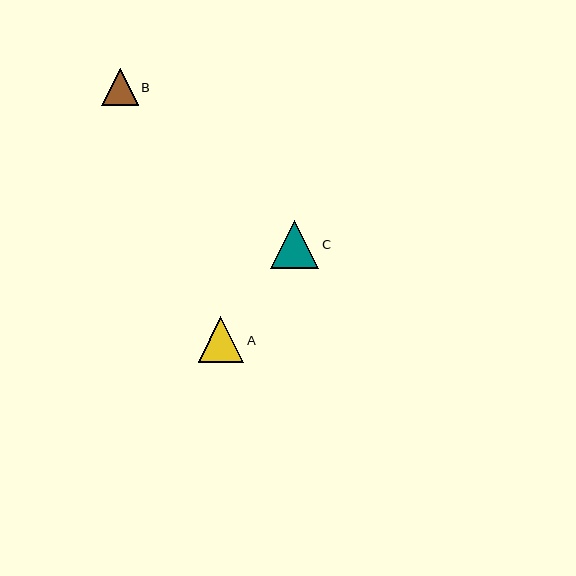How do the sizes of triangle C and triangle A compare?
Triangle C and triangle A are approximately the same size.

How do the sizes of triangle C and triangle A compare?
Triangle C and triangle A are approximately the same size.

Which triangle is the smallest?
Triangle B is the smallest with a size of approximately 37 pixels.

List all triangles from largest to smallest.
From largest to smallest: C, A, B.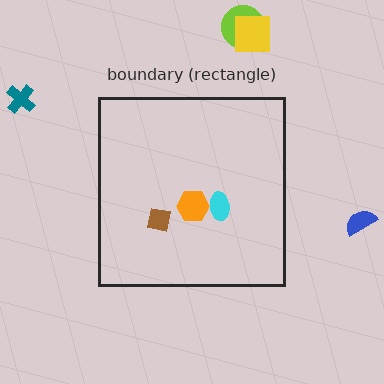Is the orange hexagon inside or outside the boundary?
Inside.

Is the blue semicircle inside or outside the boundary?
Outside.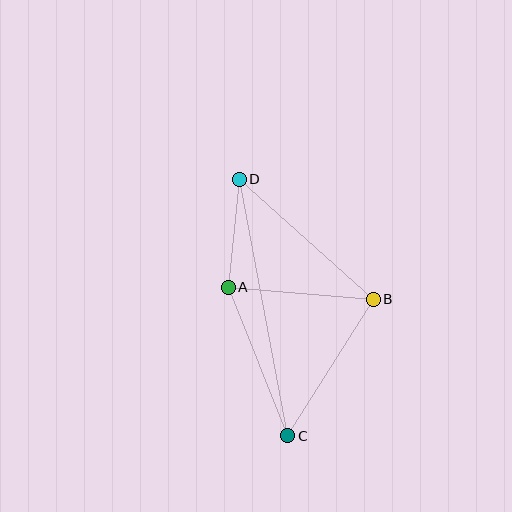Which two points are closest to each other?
Points A and D are closest to each other.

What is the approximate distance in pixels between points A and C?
The distance between A and C is approximately 159 pixels.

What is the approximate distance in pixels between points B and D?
The distance between B and D is approximately 180 pixels.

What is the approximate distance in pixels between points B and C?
The distance between B and C is approximately 161 pixels.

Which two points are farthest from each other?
Points C and D are farthest from each other.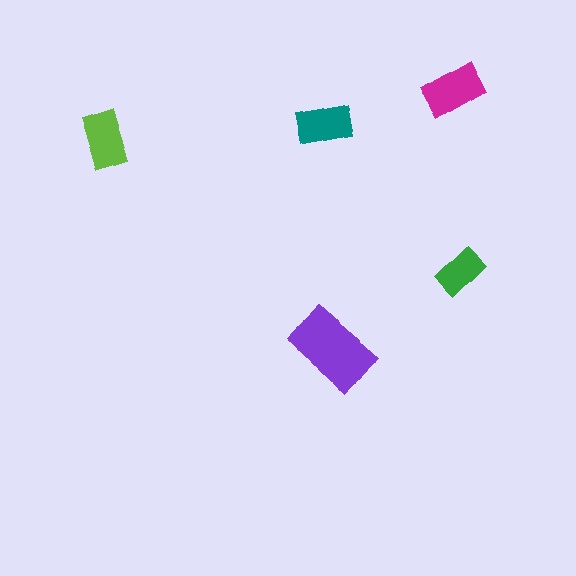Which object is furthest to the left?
The lime rectangle is leftmost.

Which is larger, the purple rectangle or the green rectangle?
The purple one.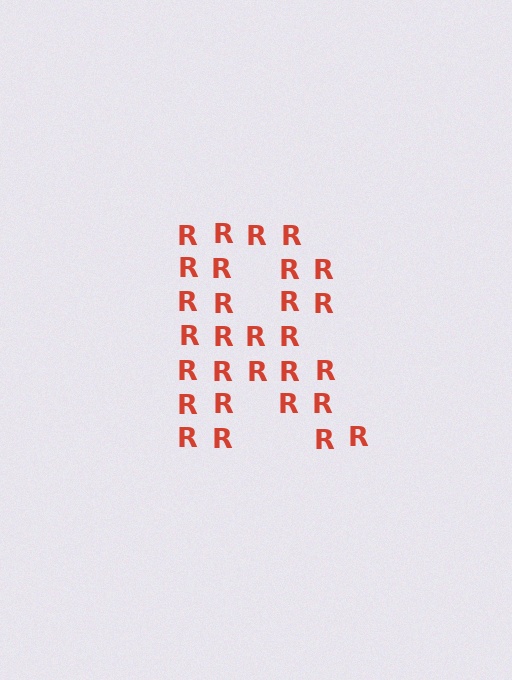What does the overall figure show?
The overall figure shows the letter R.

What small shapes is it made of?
It is made of small letter R's.